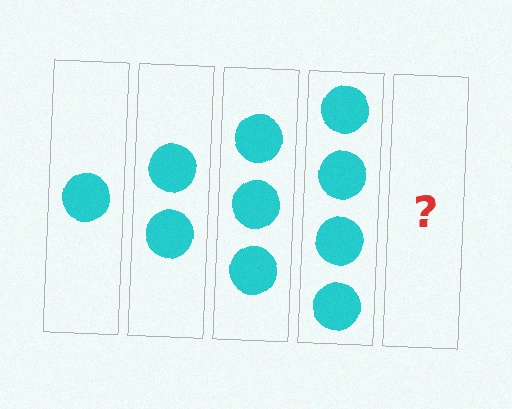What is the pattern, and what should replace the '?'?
The pattern is that each step adds one more circle. The '?' should be 5 circles.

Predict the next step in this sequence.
The next step is 5 circles.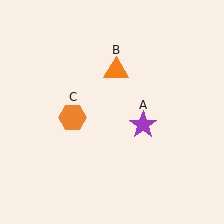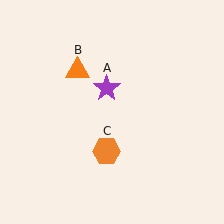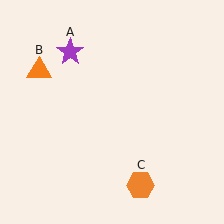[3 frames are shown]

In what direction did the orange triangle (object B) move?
The orange triangle (object B) moved left.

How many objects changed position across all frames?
3 objects changed position: purple star (object A), orange triangle (object B), orange hexagon (object C).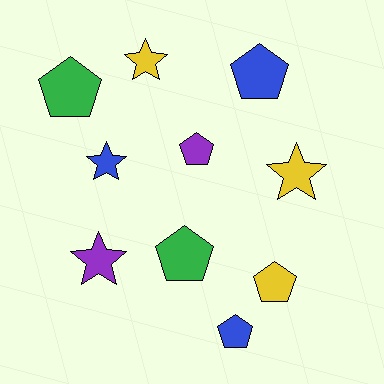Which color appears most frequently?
Yellow, with 3 objects.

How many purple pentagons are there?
There is 1 purple pentagon.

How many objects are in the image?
There are 10 objects.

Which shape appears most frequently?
Pentagon, with 6 objects.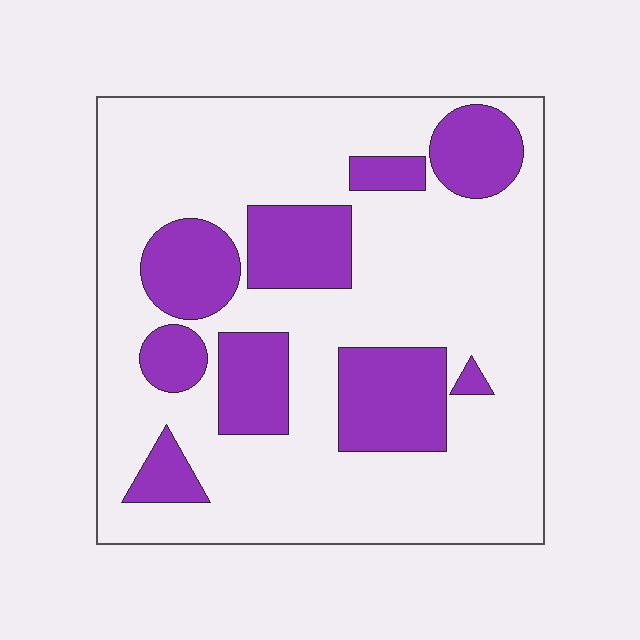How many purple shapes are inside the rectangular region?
9.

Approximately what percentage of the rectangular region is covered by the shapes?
Approximately 25%.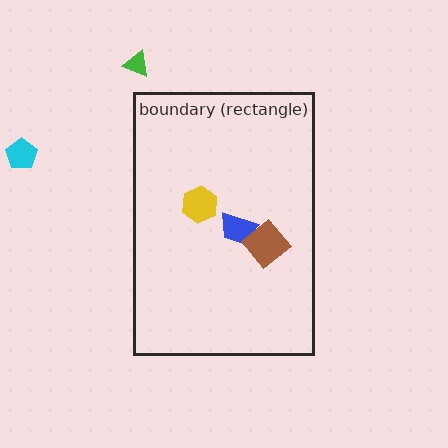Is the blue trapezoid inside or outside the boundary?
Inside.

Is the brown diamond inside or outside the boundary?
Inside.